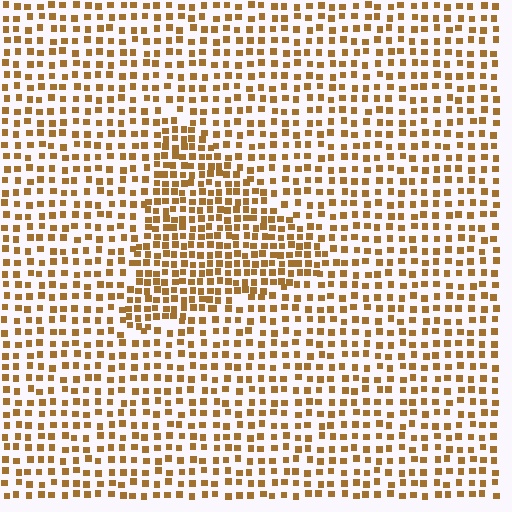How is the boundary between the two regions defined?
The boundary is defined by a change in element density (approximately 1.7x ratio). All elements are the same color, size, and shape.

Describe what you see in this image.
The image contains small brown elements arranged at two different densities. A triangle-shaped region is visible where the elements are more densely packed than the surrounding area.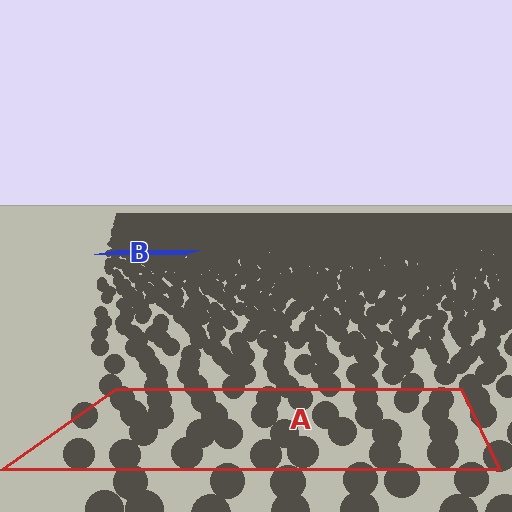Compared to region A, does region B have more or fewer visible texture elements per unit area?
Region B has more texture elements per unit area — they are packed more densely because it is farther away.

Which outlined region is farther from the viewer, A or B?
Region B is farther from the viewer — the texture elements inside it appear smaller and more densely packed.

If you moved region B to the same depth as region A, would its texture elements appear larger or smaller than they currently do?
They would appear larger. At a closer depth, the same texture elements are projected at a bigger on-screen size.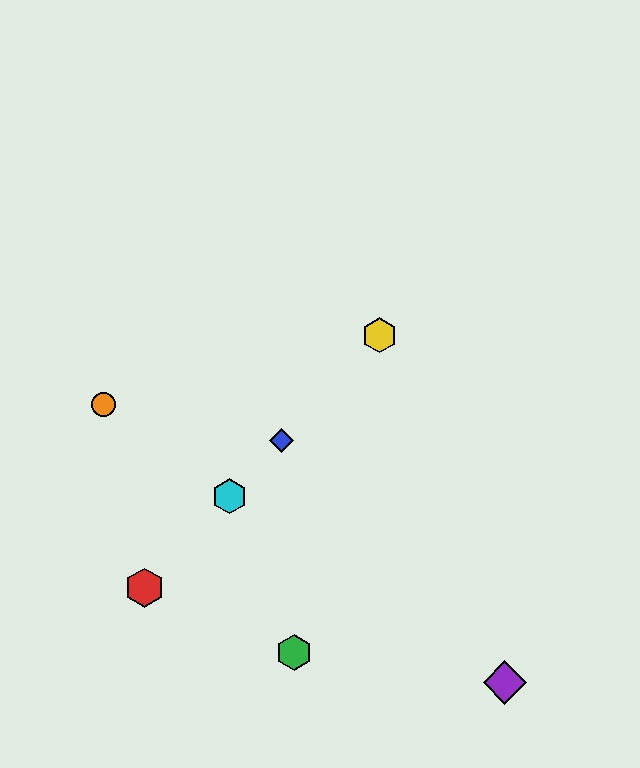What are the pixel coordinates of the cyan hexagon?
The cyan hexagon is at (230, 496).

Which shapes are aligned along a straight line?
The red hexagon, the blue diamond, the yellow hexagon, the cyan hexagon are aligned along a straight line.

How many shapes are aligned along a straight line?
4 shapes (the red hexagon, the blue diamond, the yellow hexagon, the cyan hexagon) are aligned along a straight line.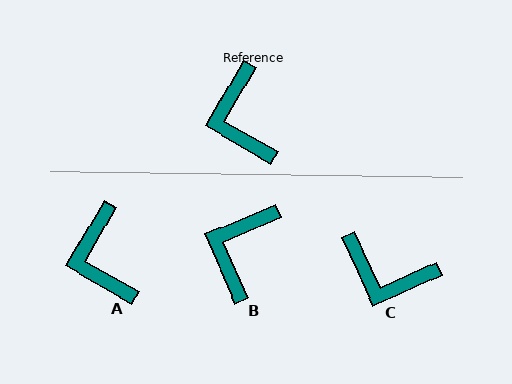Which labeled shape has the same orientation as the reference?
A.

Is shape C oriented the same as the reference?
No, it is off by about 54 degrees.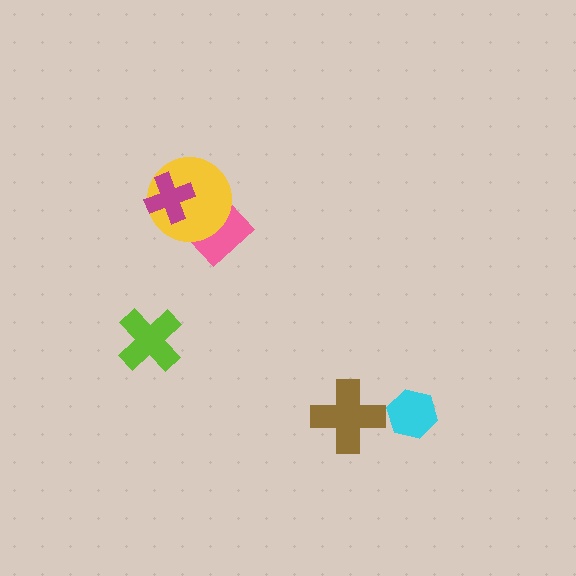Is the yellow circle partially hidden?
Yes, it is partially covered by another shape.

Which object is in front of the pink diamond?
The yellow circle is in front of the pink diamond.